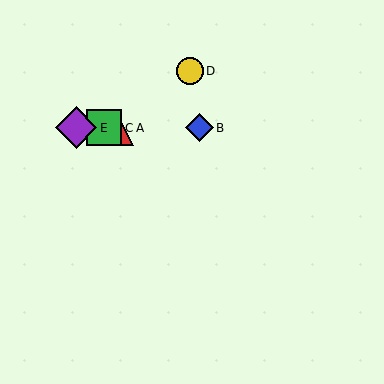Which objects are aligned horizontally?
Objects A, B, C, E are aligned horizontally.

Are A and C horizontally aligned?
Yes, both are at y≈128.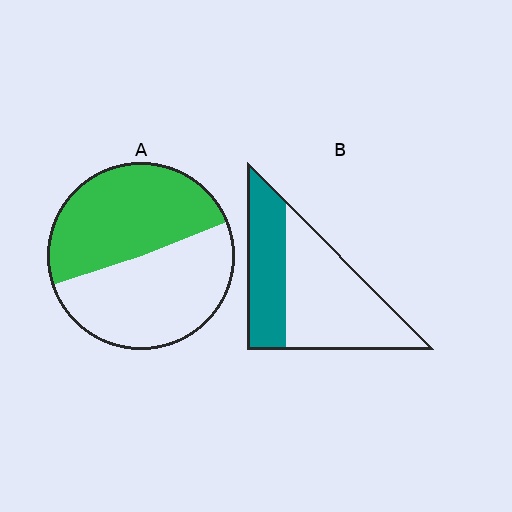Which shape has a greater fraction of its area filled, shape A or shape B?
Shape A.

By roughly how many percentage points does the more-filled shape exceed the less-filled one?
By roughly 10 percentage points (A over B).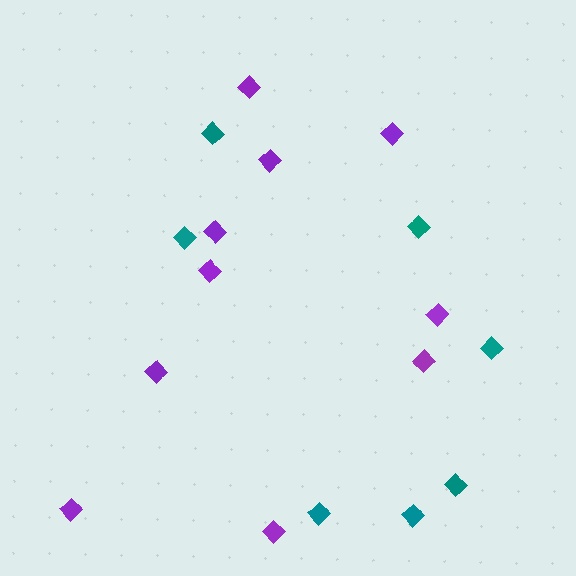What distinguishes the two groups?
There are 2 groups: one group of purple diamonds (10) and one group of teal diamonds (7).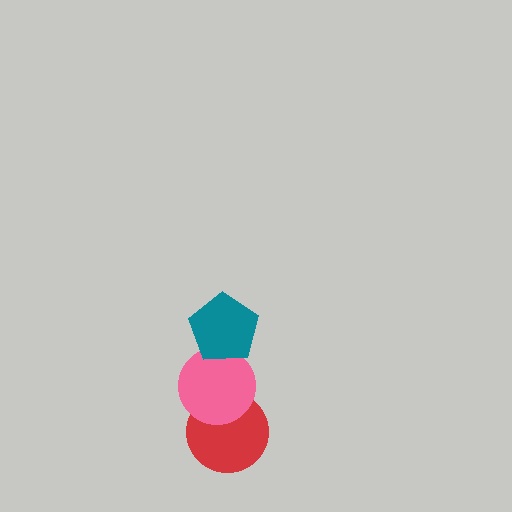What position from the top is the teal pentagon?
The teal pentagon is 1st from the top.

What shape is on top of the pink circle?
The teal pentagon is on top of the pink circle.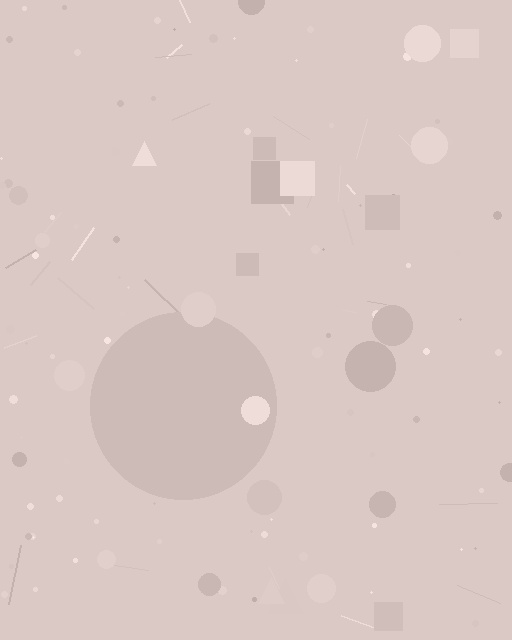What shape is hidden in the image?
A circle is hidden in the image.